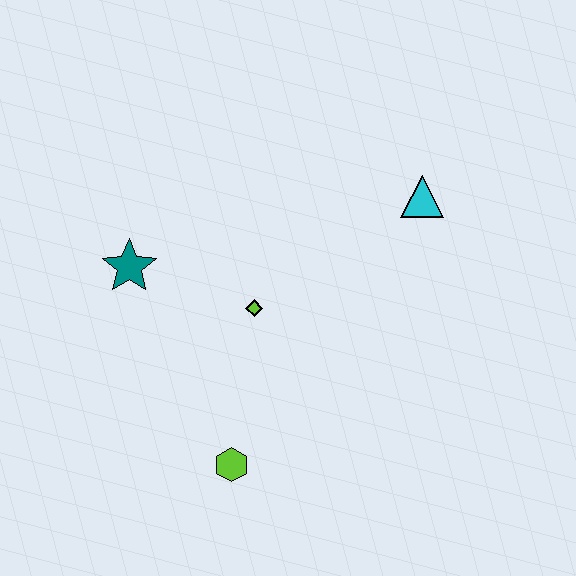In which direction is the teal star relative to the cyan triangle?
The teal star is to the left of the cyan triangle.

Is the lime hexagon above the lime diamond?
No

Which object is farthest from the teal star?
The cyan triangle is farthest from the teal star.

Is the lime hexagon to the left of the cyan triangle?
Yes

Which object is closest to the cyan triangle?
The lime diamond is closest to the cyan triangle.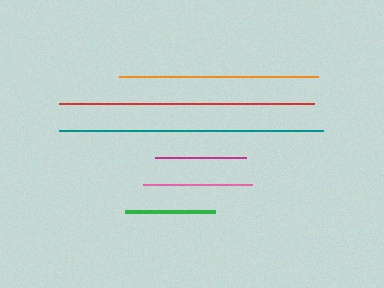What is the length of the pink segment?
The pink segment is approximately 108 pixels long.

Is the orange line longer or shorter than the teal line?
The teal line is longer than the orange line.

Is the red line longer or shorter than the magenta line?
The red line is longer than the magenta line.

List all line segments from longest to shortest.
From longest to shortest: teal, red, orange, pink, magenta, green.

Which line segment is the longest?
The teal line is the longest at approximately 263 pixels.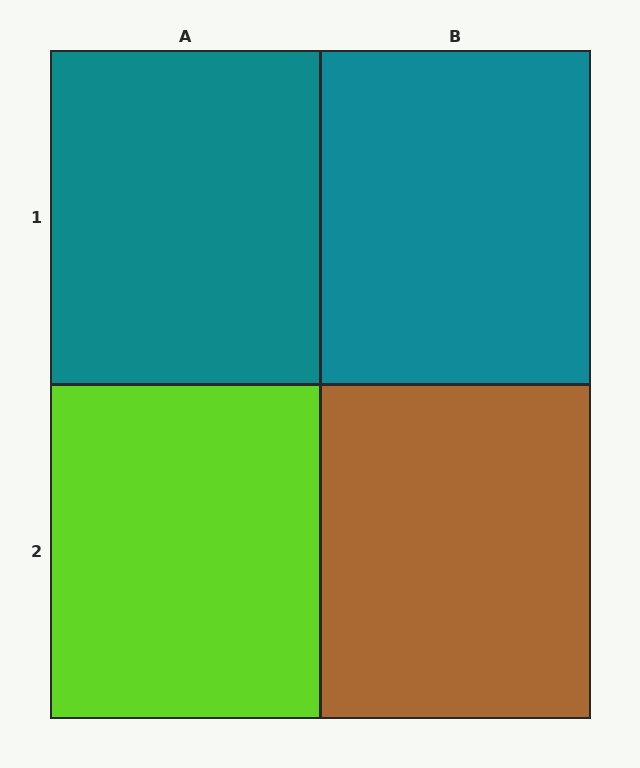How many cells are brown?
1 cell is brown.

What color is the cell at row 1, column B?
Teal.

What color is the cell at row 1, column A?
Teal.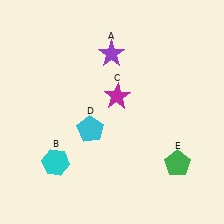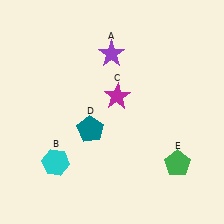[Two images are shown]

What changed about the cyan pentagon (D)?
In Image 1, D is cyan. In Image 2, it changed to teal.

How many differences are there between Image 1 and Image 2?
There is 1 difference between the two images.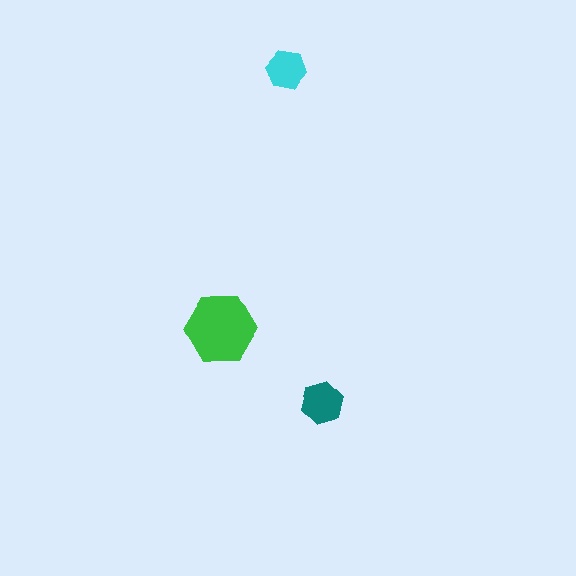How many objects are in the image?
There are 3 objects in the image.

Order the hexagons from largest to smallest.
the green one, the teal one, the cyan one.